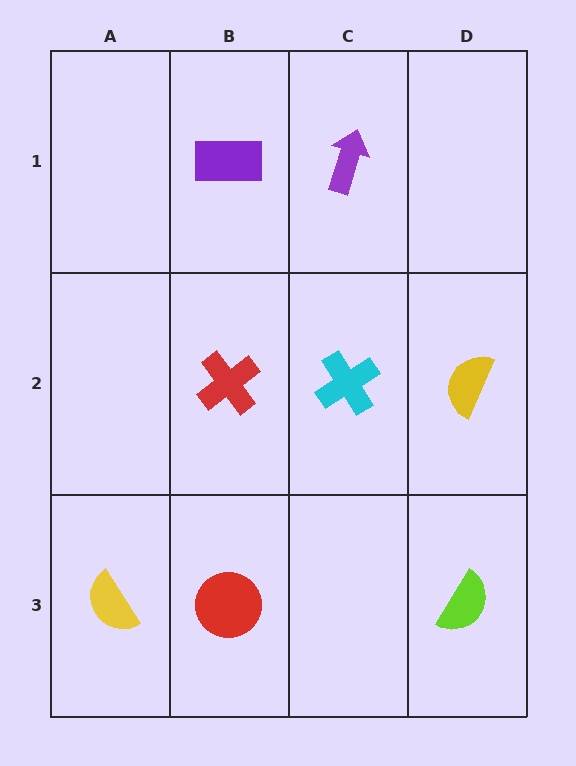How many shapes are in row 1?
2 shapes.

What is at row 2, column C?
A cyan cross.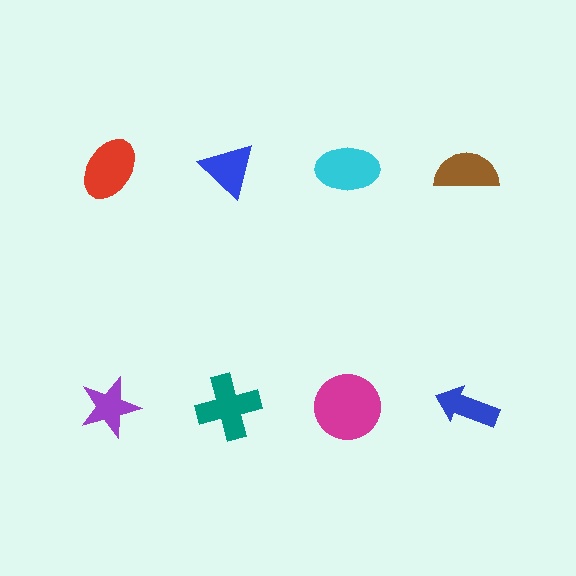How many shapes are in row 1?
4 shapes.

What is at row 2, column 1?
A purple star.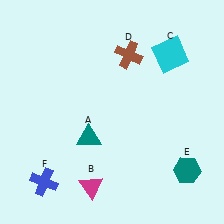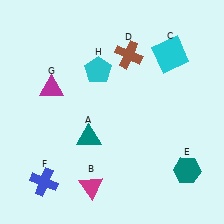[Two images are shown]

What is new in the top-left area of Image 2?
A magenta triangle (G) was added in the top-left area of Image 2.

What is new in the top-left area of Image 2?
A cyan pentagon (H) was added in the top-left area of Image 2.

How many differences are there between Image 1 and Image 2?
There are 2 differences between the two images.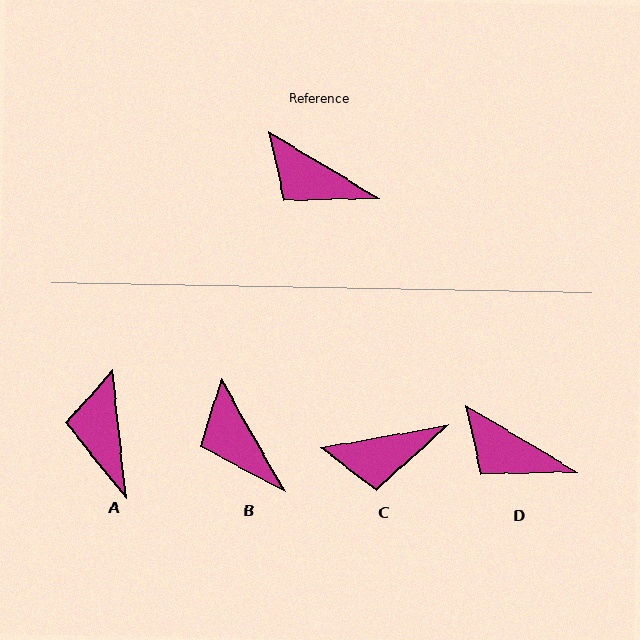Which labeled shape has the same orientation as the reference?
D.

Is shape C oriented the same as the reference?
No, it is off by about 41 degrees.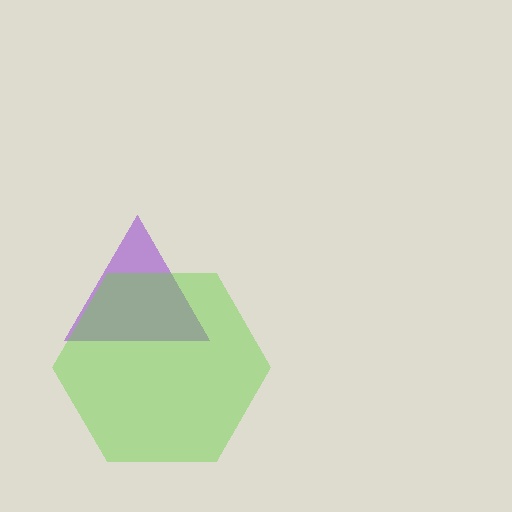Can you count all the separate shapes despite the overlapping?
Yes, there are 2 separate shapes.